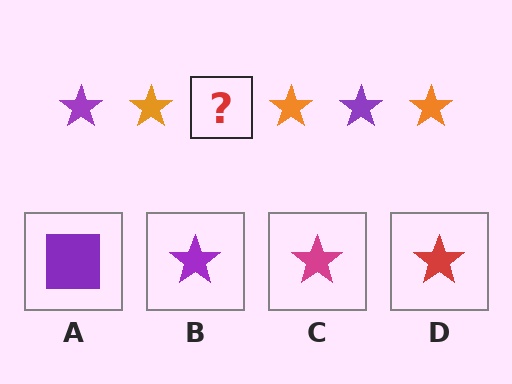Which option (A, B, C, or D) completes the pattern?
B.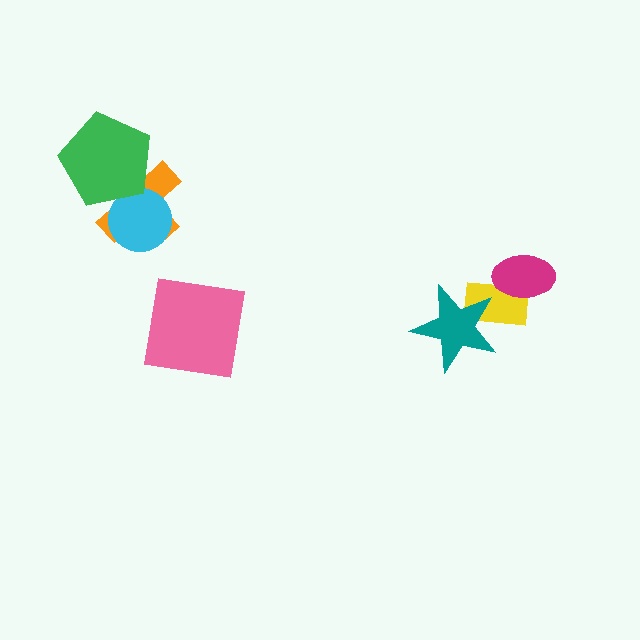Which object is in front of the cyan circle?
The green pentagon is in front of the cyan circle.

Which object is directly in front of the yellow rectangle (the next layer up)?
The magenta ellipse is directly in front of the yellow rectangle.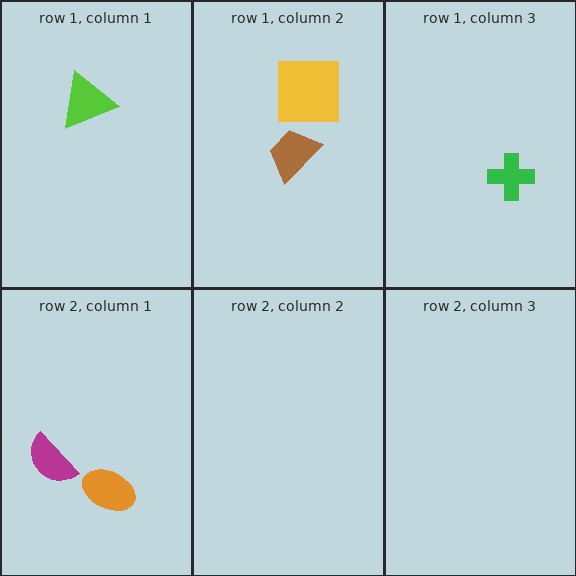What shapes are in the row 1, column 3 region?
The green cross.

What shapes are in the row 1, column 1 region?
The lime triangle.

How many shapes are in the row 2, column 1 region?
2.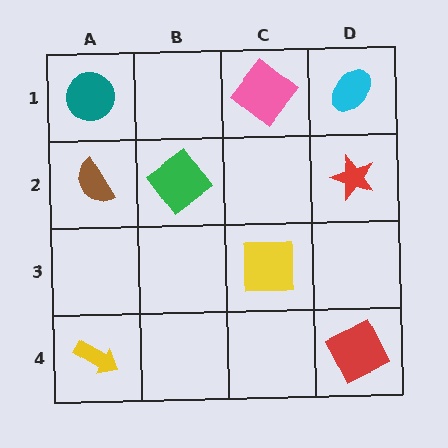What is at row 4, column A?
A yellow arrow.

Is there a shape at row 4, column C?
No, that cell is empty.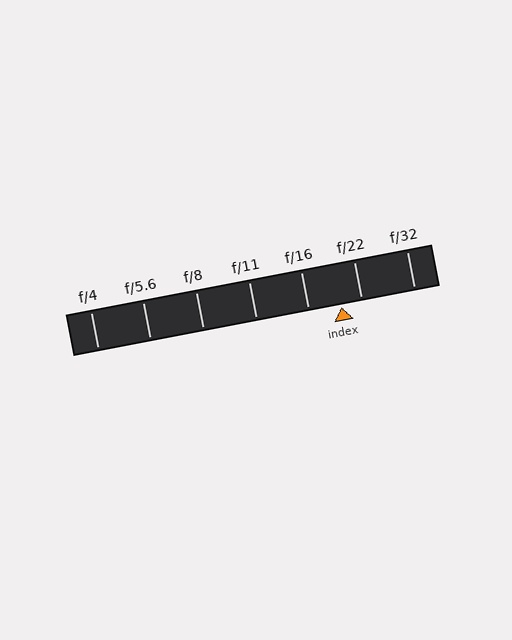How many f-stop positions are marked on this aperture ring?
There are 7 f-stop positions marked.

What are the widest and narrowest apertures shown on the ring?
The widest aperture shown is f/4 and the narrowest is f/32.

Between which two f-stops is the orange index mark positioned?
The index mark is between f/16 and f/22.